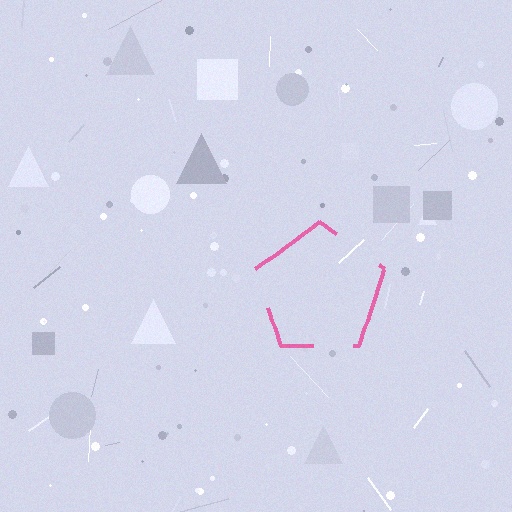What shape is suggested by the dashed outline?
The dashed outline suggests a pentagon.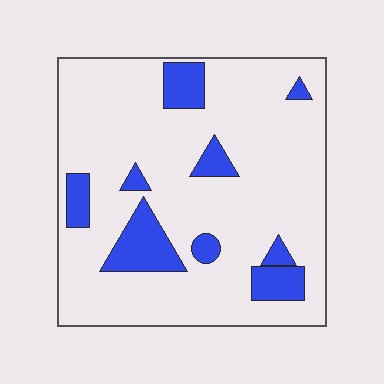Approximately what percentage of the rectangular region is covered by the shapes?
Approximately 15%.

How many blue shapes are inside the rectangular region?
9.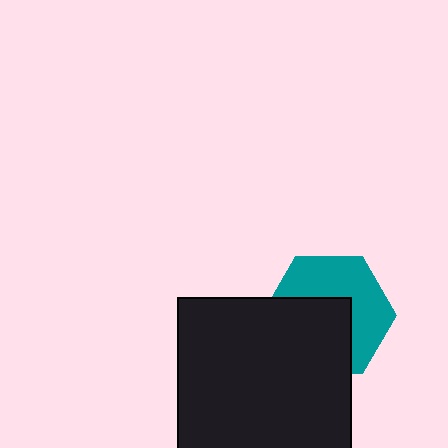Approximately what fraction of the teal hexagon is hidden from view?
Roughly 48% of the teal hexagon is hidden behind the black rectangle.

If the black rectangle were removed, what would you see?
You would see the complete teal hexagon.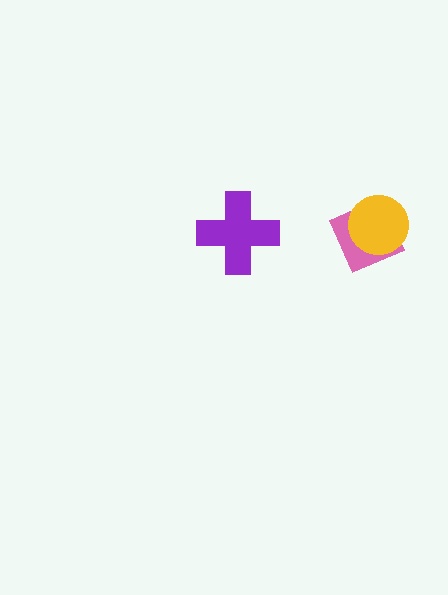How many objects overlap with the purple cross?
0 objects overlap with the purple cross.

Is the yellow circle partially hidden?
No, no other shape covers it.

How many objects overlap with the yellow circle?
1 object overlaps with the yellow circle.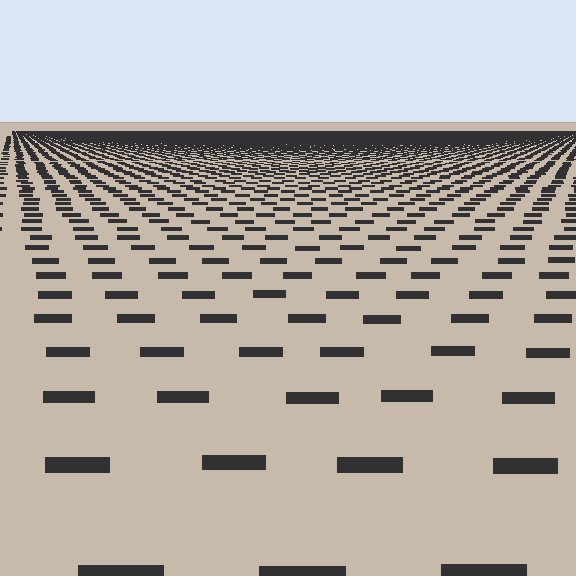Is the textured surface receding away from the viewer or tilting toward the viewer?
The surface is receding away from the viewer. Texture elements get smaller and denser toward the top.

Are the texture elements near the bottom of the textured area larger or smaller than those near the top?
Larger. Near the bottom, elements are closer to the viewer and appear at a bigger on-screen size.